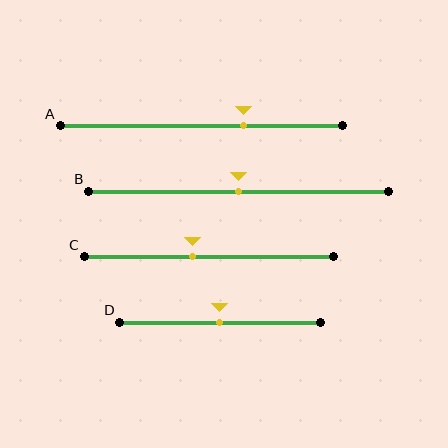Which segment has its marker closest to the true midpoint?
Segment B has its marker closest to the true midpoint.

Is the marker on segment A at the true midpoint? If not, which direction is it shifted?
No, the marker on segment A is shifted to the right by about 15% of the segment length.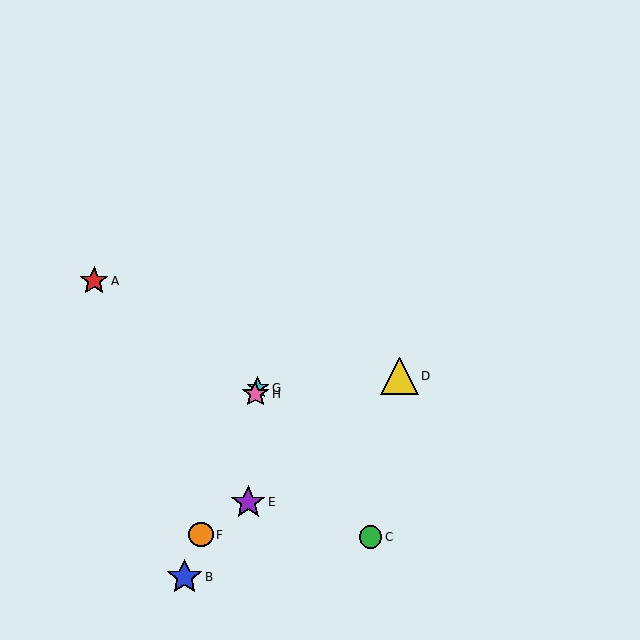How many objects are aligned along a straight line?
4 objects (B, F, G, H) are aligned along a straight line.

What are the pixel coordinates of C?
Object C is at (370, 537).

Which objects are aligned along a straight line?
Objects B, F, G, H are aligned along a straight line.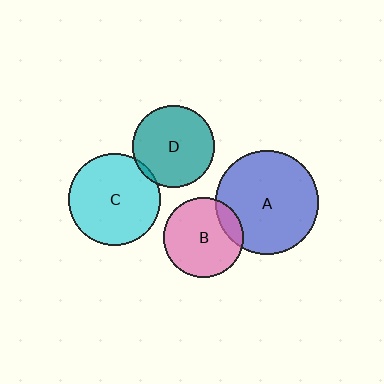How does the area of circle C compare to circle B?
Approximately 1.4 times.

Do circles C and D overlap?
Yes.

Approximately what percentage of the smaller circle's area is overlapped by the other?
Approximately 5%.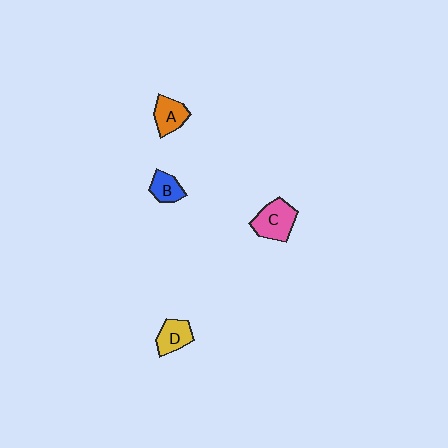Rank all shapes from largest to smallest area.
From largest to smallest: C (pink), A (orange), D (yellow), B (blue).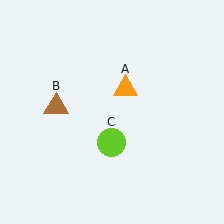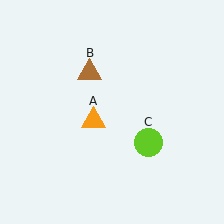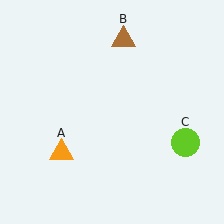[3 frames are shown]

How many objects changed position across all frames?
3 objects changed position: orange triangle (object A), brown triangle (object B), lime circle (object C).